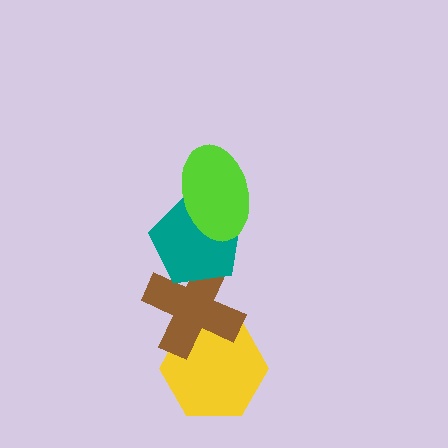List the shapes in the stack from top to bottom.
From top to bottom: the lime ellipse, the teal pentagon, the brown cross, the yellow hexagon.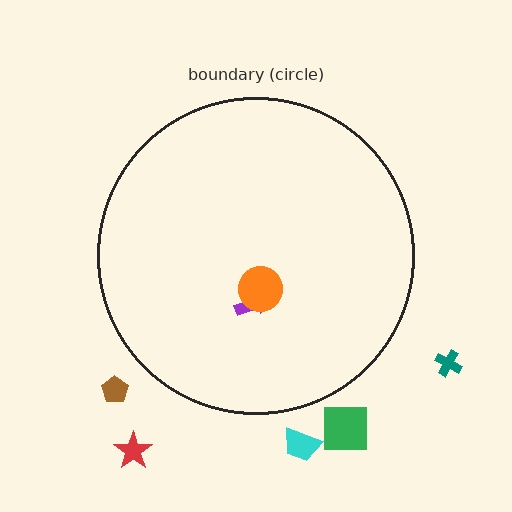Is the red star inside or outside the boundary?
Outside.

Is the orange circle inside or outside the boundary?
Inside.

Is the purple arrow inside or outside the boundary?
Inside.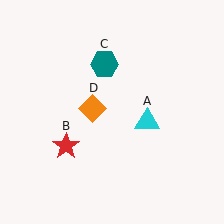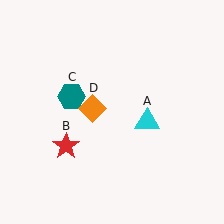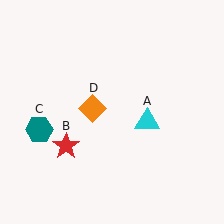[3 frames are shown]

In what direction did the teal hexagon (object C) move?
The teal hexagon (object C) moved down and to the left.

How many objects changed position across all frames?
1 object changed position: teal hexagon (object C).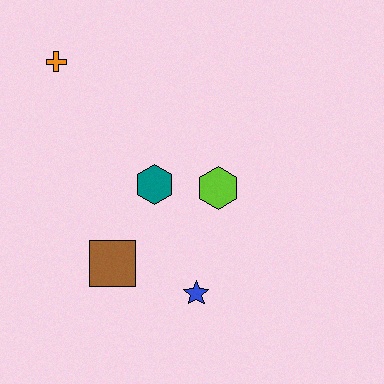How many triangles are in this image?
There are no triangles.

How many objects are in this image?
There are 5 objects.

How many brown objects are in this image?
There is 1 brown object.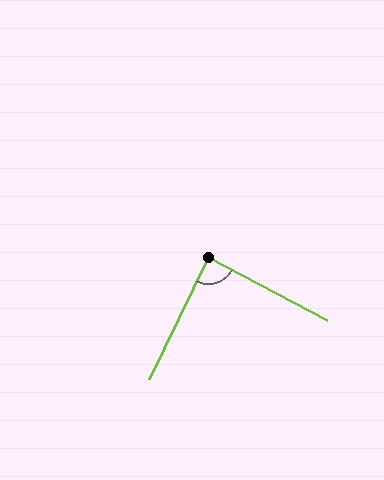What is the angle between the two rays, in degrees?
Approximately 88 degrees.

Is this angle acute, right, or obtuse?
It is approximately a right angle.